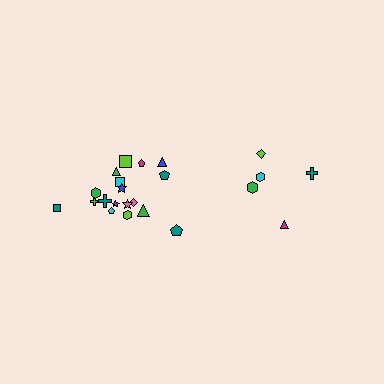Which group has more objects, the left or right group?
The left group.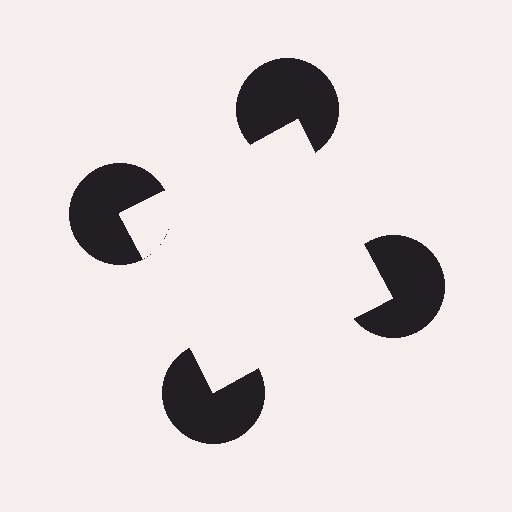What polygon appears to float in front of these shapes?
An illusory square — its edges are inferred from the aligned wedge cuts in the pac-man discs, not physically drawn.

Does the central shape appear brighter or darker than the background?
It typically appears slightly brighter than the background, even though no actual brightness change is drawn.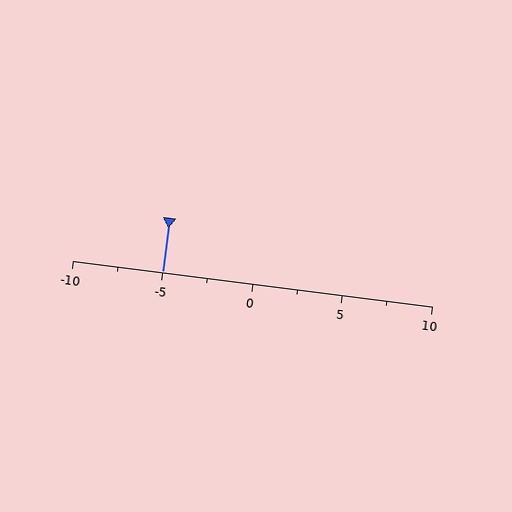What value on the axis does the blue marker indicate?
The marker indicates approximately -5.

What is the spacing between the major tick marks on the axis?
The major ticks are spaced 5 apart.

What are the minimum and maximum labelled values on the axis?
The axis runs from -10 to 10.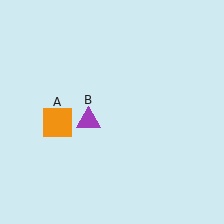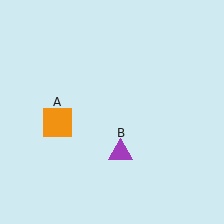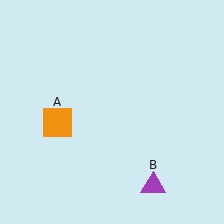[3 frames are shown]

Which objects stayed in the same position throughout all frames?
Orange square (object A) remained stationary.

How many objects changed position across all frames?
1 object changed position: purple triangle (object B).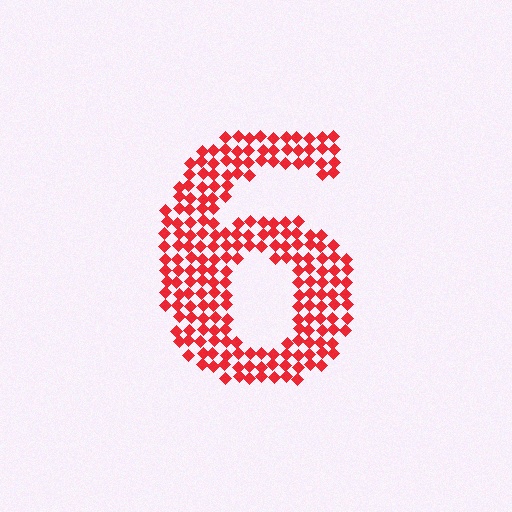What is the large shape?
The large shape is the digit 6.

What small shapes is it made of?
It is made of small diamonds.